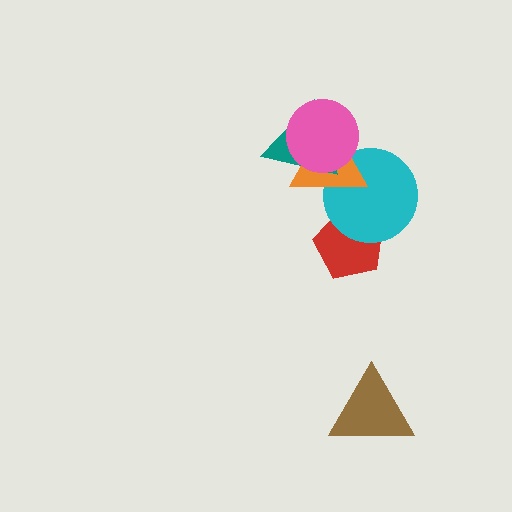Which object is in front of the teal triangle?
The pink circle is in front of the teal triangle.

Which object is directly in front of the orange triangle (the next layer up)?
The teal triangle is directly in front of the orange triangle.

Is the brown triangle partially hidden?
No, no other shape covers it.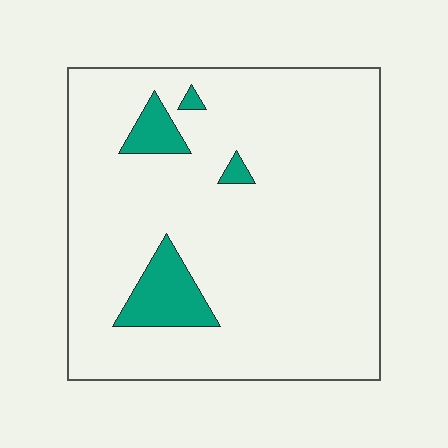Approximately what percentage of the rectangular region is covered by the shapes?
Approximately 10%.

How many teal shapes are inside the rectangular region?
4.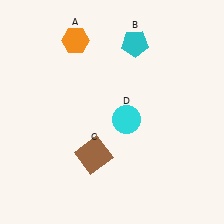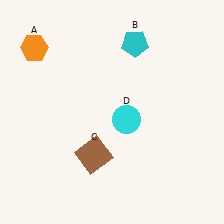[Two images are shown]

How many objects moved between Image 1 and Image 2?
1 object moved between the two images.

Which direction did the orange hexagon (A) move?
The orange hexagon (A) moved left.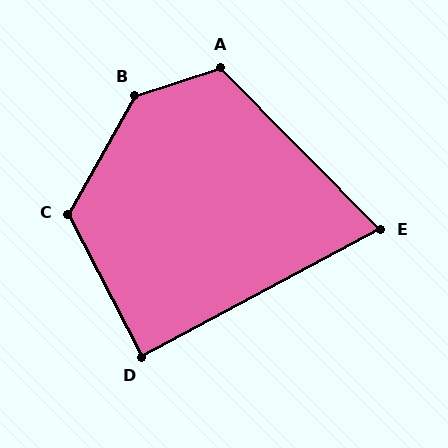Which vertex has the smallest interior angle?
E, at approximately 73 degrees.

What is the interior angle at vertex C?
Approximately 123 degrees (obtuse).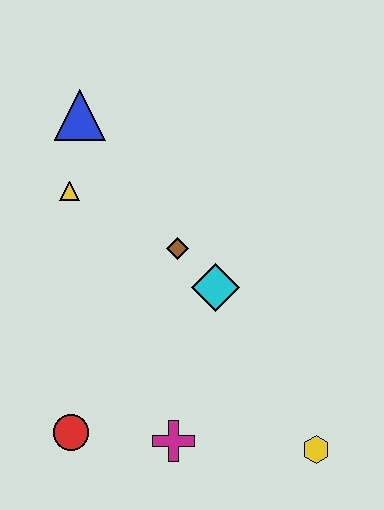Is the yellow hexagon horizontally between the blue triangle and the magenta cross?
No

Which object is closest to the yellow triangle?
The blue triangle is closest to the yellow triangle.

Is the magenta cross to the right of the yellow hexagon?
No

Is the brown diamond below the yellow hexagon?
No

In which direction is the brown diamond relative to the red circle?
The brown diamond is above the red circle.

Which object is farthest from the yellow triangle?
The yellow hexagon is farthest from the yellow triangle.